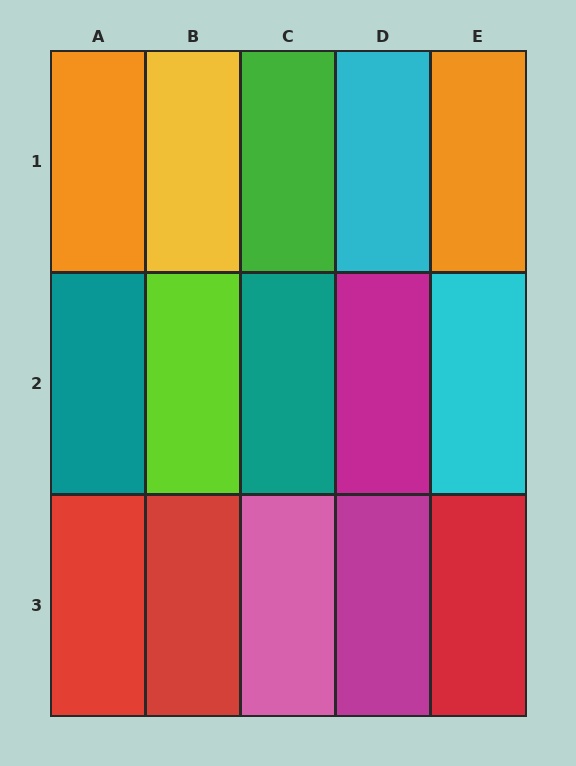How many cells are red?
3 cells are red.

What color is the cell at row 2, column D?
Magenta.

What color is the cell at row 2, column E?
Cyan.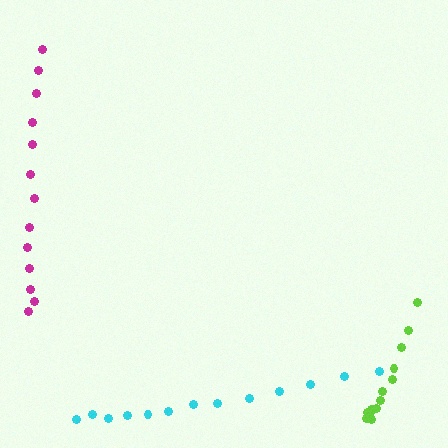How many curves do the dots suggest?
There are 3 distinct paths.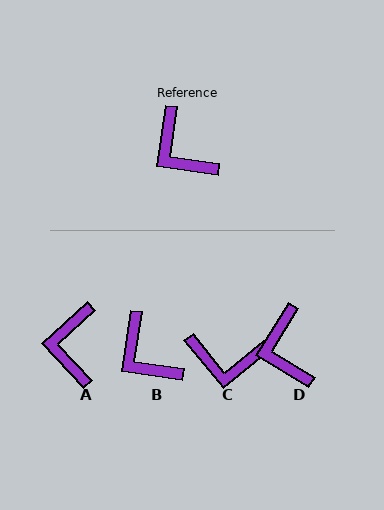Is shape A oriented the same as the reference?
No, it is off by about 39 degrees.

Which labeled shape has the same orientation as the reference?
B.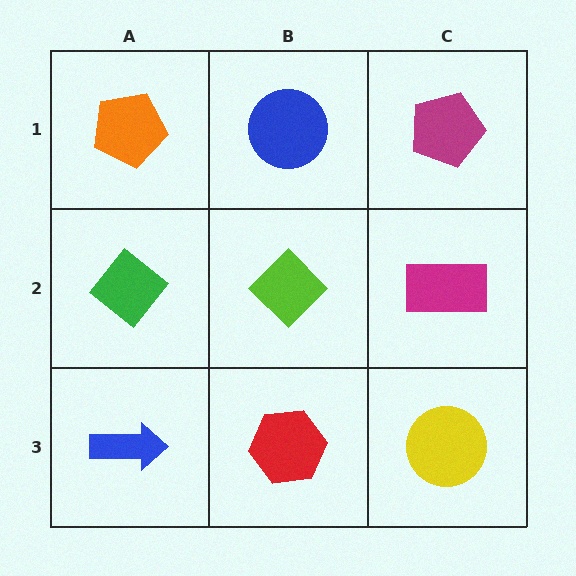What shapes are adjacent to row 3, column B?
A lime diamond (row 2, column B), a blue arrow (row 3, column A), a yellow circle (row 3, column C).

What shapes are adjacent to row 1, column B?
A lime diamond (row 2, column B), an orange pentagon (row 1, column A), a magenta pentagon (row 1, column C).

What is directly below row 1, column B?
A lime diamond.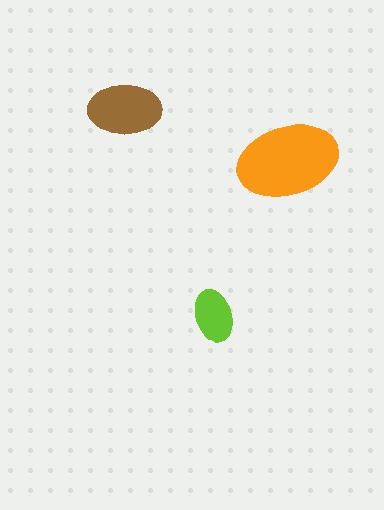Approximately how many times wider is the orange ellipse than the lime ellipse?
About 2 times wider.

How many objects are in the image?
There are 3 objects in the image.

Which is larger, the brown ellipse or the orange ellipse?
The orange one.